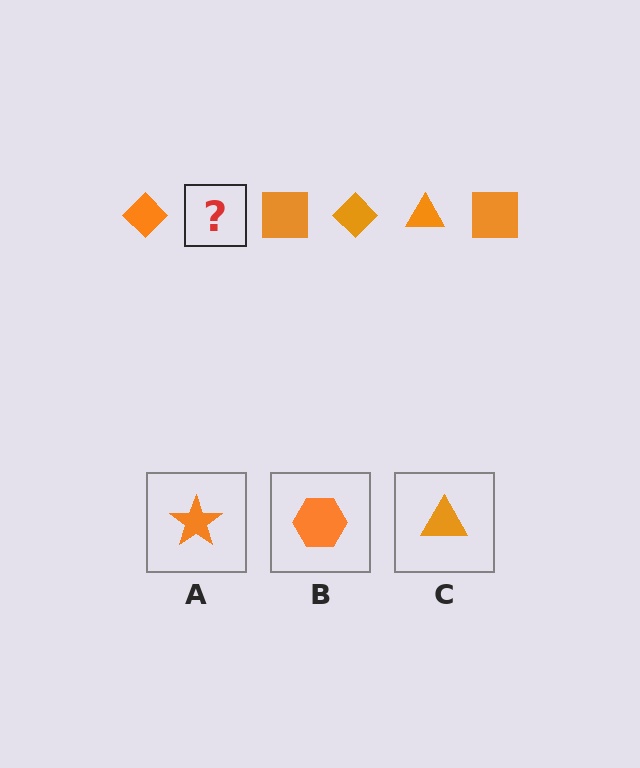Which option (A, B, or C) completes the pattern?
C.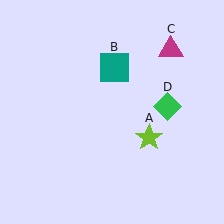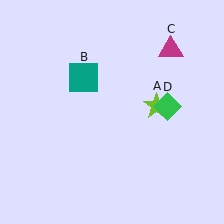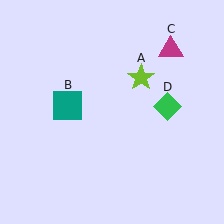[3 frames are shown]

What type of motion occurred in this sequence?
The lime star (object A), teal square (object B) rotated counterclockwise around the center of the scene.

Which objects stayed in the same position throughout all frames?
Magenta triangle (object C) and green diamond (object D) remained stationary.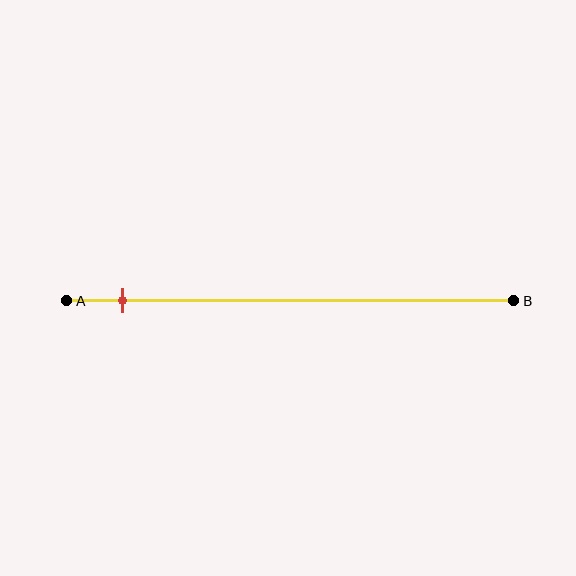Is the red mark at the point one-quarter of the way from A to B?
No, the mark is at about 10% from A, not at the 25% one-quarter point.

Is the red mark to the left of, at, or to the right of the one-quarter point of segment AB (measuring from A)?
The red mark is to the left of the one-quarter point of segment AB.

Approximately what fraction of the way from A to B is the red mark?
The red mark is approximately 10% of the way from A to B.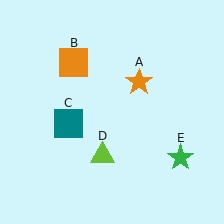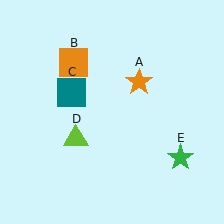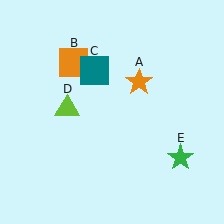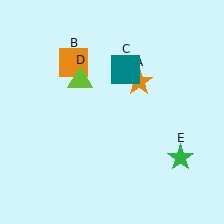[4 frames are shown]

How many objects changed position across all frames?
2 objects changed position: teal square (object C), lime triangle (object D).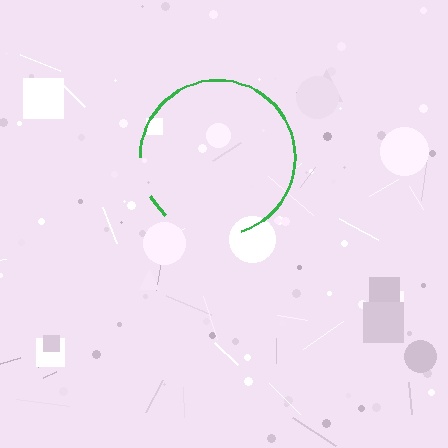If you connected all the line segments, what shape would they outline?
They would outline a circle.